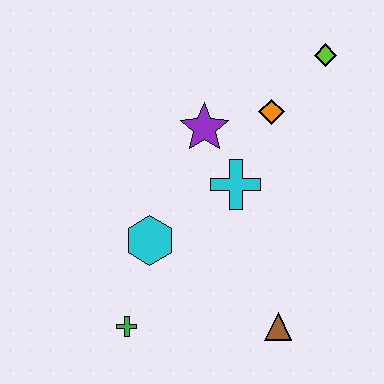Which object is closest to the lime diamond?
The orange diamond is closest to the lime diamond.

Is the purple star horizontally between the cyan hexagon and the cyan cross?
Yes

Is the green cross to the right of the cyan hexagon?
No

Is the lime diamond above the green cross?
Yes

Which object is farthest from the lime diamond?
The green cross is farthest from the lime diamond.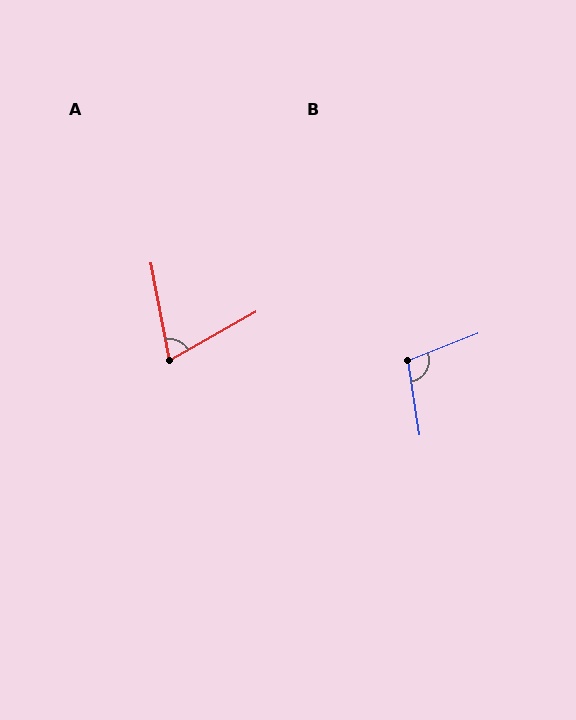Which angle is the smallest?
A, at approximately 72 degrees.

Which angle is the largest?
B, at approximately 103 degrees.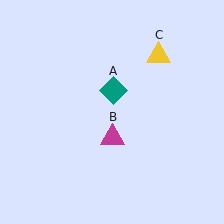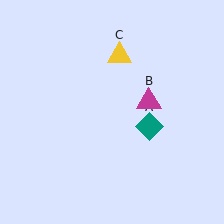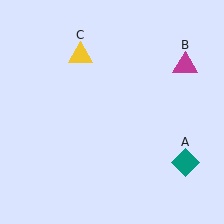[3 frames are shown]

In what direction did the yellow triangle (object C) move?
The yellow triangle (object C) moved left.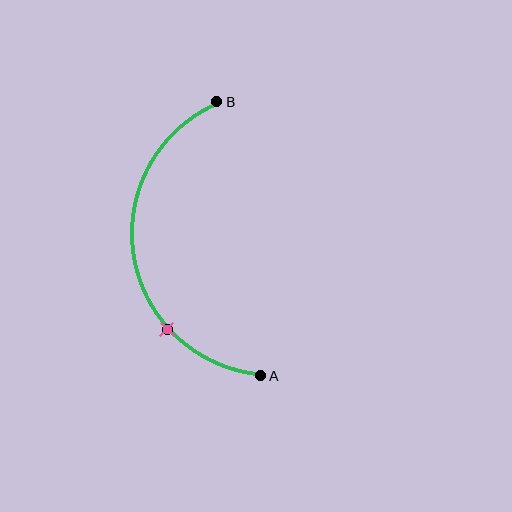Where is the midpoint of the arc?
The arc midpoint is the point on the curve farthest from the straight line joining A and B. It sits to the left of that line.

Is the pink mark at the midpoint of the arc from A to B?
No. The pink mark lies on the arc but is closer to endpoint A. The arc midpoint would be at the point on the curve equidistant along the arc from both A and B.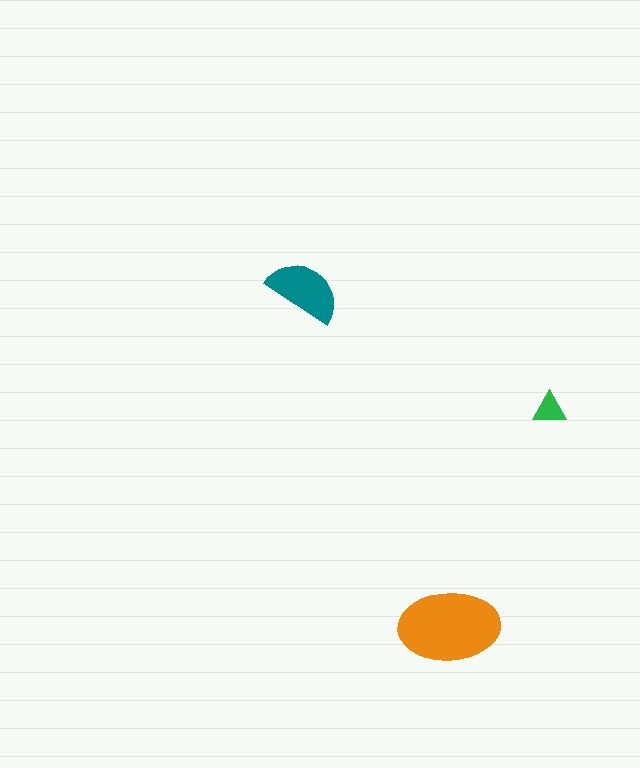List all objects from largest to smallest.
The orange ellipse, the teal semicircle, the green triangle.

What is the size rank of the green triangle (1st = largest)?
3rd.